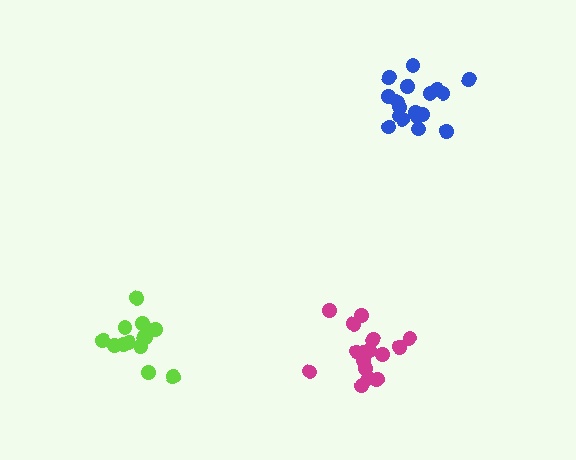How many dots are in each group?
Group 1: 17 dots, Group 2: 14 dots, Group 3: 19 dots (50 total).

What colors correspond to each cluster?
The clusters are colored: magenta, lime, blue.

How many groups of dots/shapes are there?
There are 3 groups.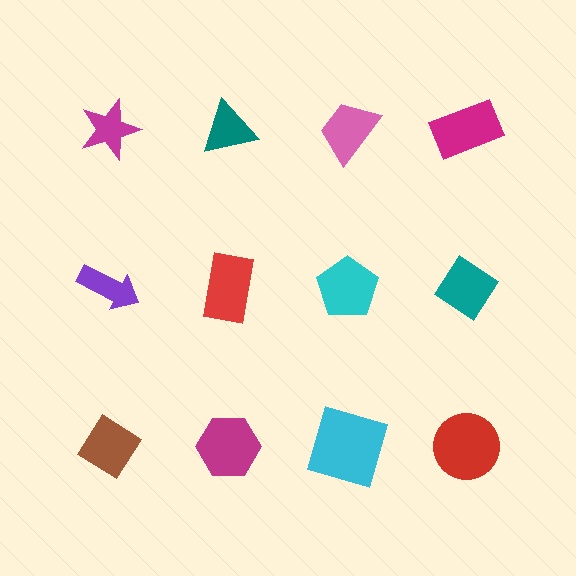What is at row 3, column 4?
A red circle.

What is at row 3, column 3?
A cyan square.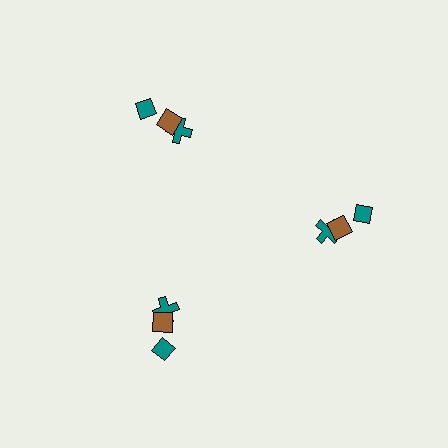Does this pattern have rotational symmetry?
Yes, this pattern has 3-fold rotational symmetry. It looks the same after rotating 120 degrees around the center.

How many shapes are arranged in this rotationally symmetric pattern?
There are 9 shapes, arranged in 3 groups of 3.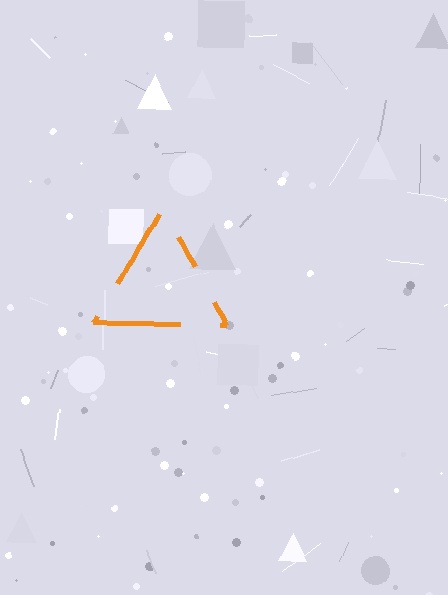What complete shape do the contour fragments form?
The contour fragments form a triangle.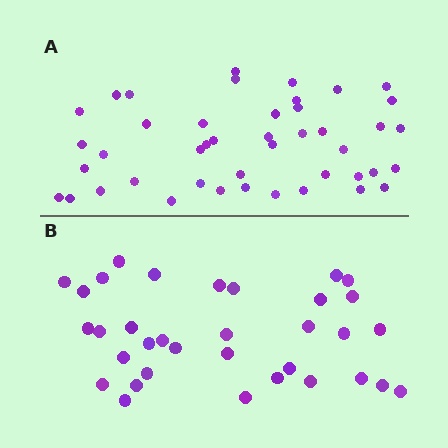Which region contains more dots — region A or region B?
Region A (the top region) has more dots.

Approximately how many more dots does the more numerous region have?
Region A has roughly 10 or so more dots than region B.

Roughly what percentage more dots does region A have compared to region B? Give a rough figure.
About 30% more.